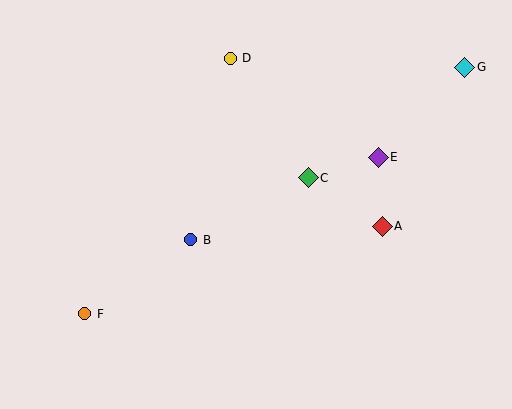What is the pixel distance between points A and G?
The distance between A and G is 179 pixels.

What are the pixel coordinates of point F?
Point F is at (85, 314).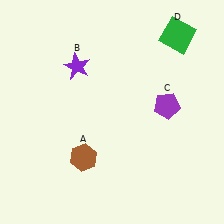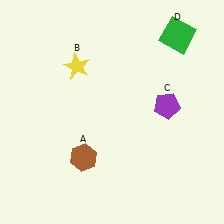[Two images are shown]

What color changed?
The star (B) changed from purple in Image 1 to yellow in Image 2.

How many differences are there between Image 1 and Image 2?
There is 1 difference between the two images.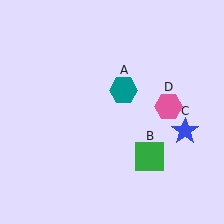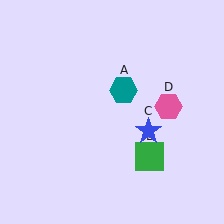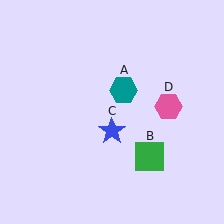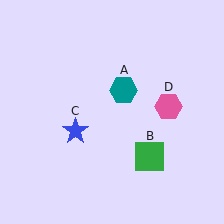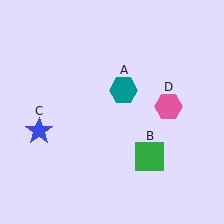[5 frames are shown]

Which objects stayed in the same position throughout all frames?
Teal hexagon (object A) and green square (object B) and pink hexagon (object D) remained stationary.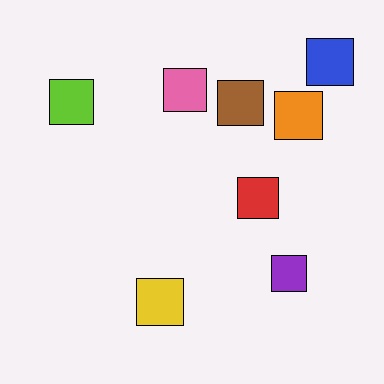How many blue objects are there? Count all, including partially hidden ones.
There is 1 blue object.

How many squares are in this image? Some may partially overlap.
There are 8 squares.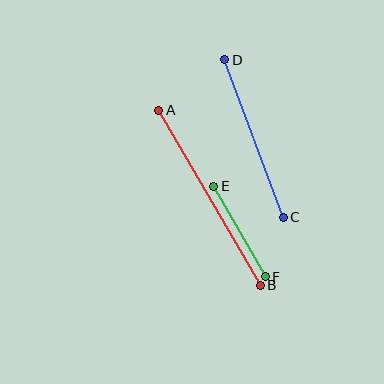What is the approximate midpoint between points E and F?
The midpoint is at approximately (239, 231) pixels.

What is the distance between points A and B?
The distance is approximately 202 pixels.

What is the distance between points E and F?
The distance is approximately 104 pixels.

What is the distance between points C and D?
The distance is approximately 168 pixels.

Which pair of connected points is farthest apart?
Points A and B are farthest apart.